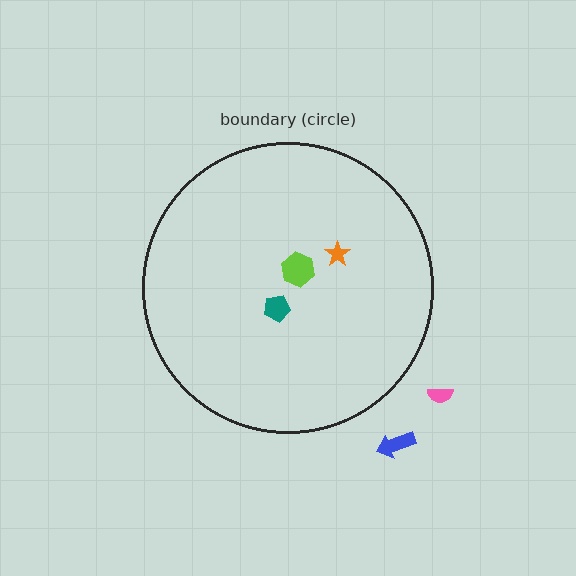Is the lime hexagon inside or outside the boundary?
Inside.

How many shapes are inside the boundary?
3 inside, 2 outside.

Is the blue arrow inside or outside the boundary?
Outside.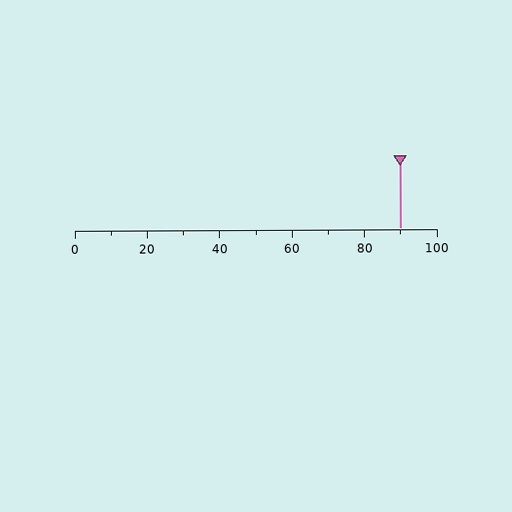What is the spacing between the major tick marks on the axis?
The major ticks are spaced 20 apart.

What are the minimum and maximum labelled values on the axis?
The axis runs from 0 to 100.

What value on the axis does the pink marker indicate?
The marker indicates approximately 90.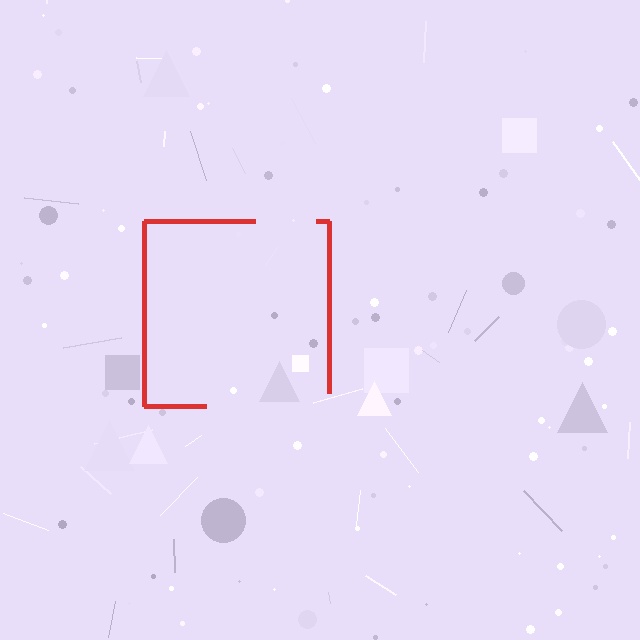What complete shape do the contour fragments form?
The contour fragments form a square.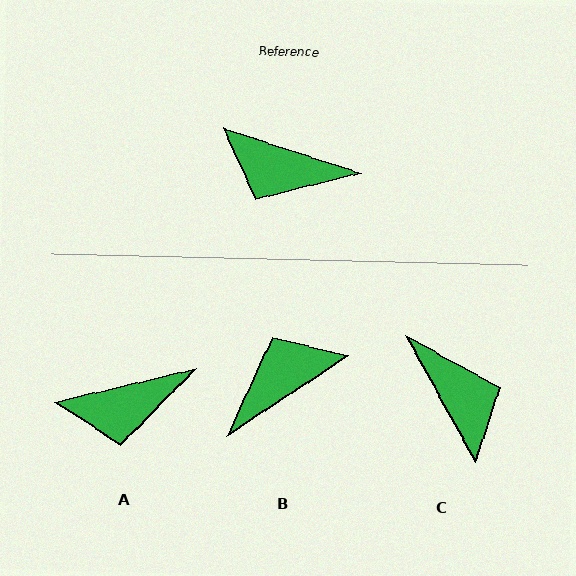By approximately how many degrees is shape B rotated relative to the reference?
Approximately 129 degrees clockwise.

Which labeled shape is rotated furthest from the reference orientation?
C, about 137 degrees away.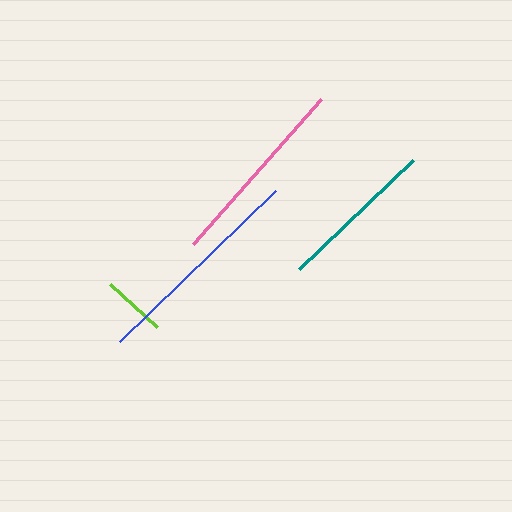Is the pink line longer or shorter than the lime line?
The pink line is longer than the lime line.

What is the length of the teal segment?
The teal segment is approximately 158 pixels long.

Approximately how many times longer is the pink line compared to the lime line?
The pink line is approximately 3.0 times the length of the lime line.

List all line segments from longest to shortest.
From longest to shortest: blue, pink, teal, lime.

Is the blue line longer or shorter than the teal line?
The blue line is longer than the teal line.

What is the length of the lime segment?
The lime segment is approximately 64 pixels long.